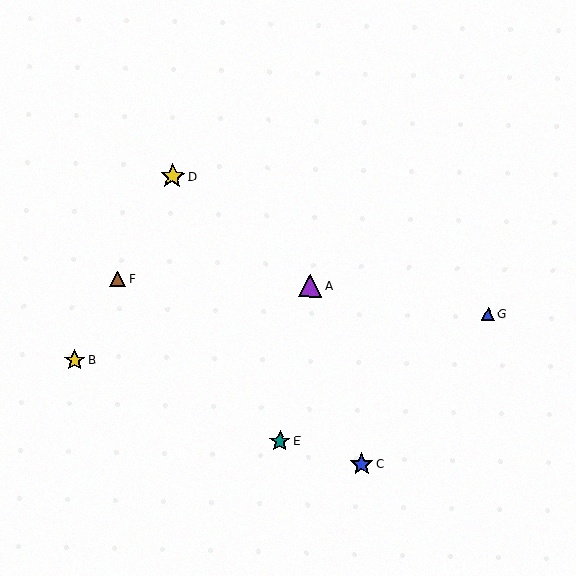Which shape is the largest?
The yellow star (labeled D) is the largest.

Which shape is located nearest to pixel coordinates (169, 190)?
The yellow star (labeled D) at (172, 177) is nearest to that location.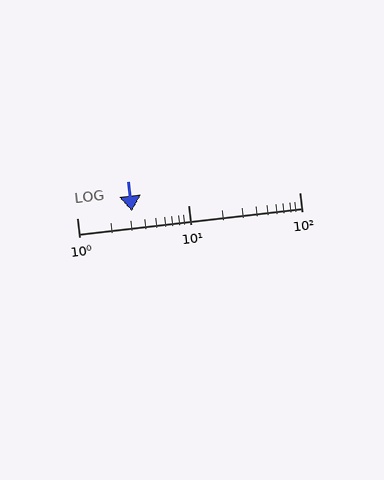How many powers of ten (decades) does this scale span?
The scale spans 2 decades, from 1 to 100.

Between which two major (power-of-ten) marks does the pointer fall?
The pointer is between 1 and 10.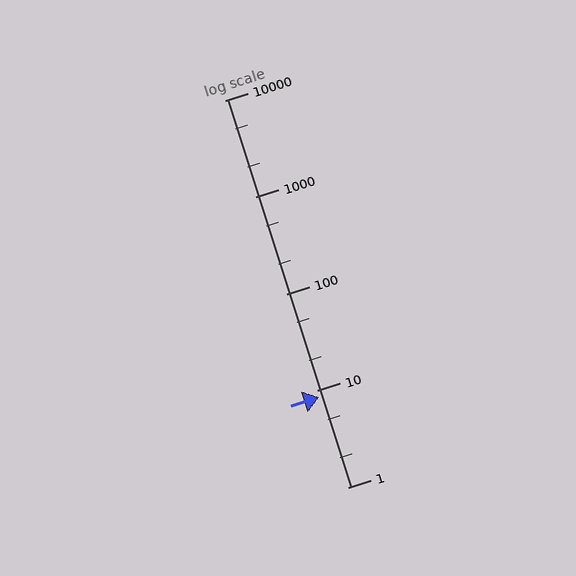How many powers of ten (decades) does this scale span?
The scale spans 4 decades, from 1 to 10000.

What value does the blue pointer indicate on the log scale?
The pointer indicates approximately 8.5.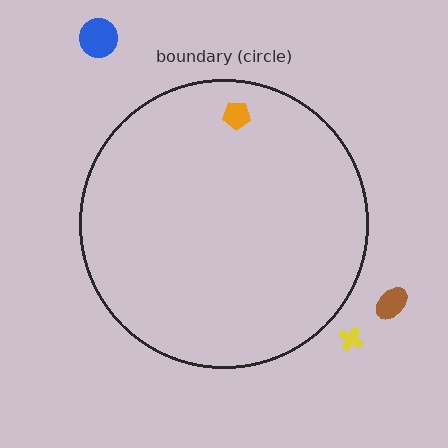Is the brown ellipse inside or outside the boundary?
Outside.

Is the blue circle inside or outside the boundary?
Outside.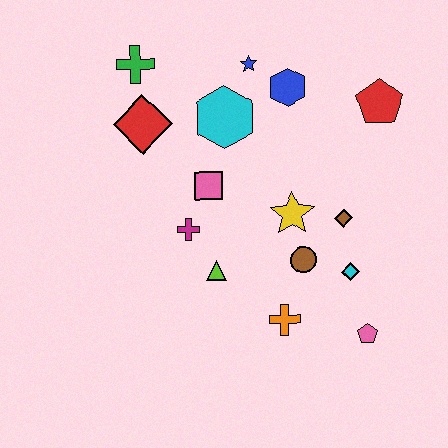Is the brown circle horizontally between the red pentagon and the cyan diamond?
No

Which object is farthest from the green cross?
The pink pentagon is farthest from the green cross.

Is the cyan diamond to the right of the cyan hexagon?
Yes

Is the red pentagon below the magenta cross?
No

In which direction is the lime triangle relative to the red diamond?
The lime triangle is below the red diamond.